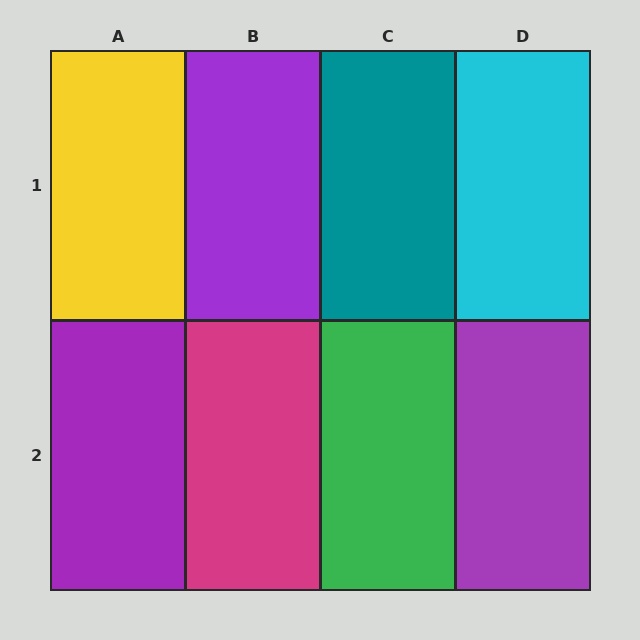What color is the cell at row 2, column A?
Purple.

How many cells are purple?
3 cells are purple.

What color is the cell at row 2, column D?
Purple.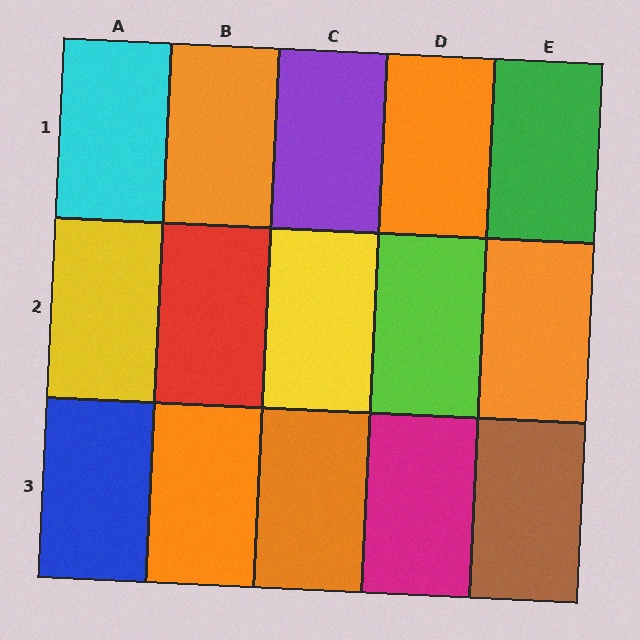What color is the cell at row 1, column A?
Cyan.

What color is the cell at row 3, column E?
Brown.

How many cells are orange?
5 cells are orange.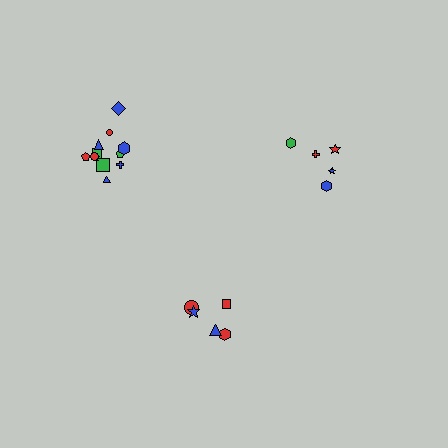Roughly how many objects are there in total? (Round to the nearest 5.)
Roughly 20 objects in total.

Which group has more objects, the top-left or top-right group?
The top-left group.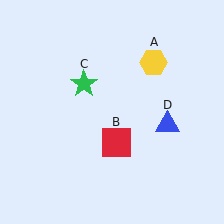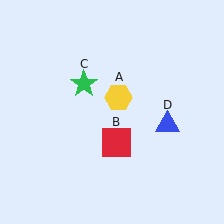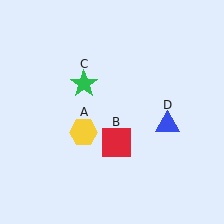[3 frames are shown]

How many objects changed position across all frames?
1 object changed position: yellow hexagon (object A).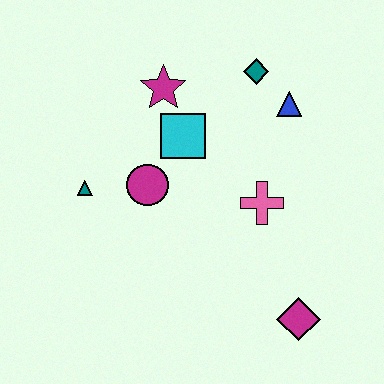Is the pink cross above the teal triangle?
No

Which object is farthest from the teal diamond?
The magenta diamond is farthest from the teal diamond.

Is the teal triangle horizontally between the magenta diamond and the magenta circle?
No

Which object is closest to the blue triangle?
The teal diamond is closest to the blue triangle.